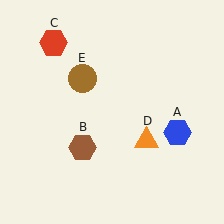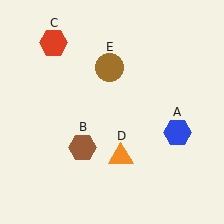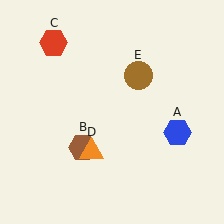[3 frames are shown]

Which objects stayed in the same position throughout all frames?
Blue hexagon (object A) and brown hexagon (object B) and red hexagon (object C) remained stationary.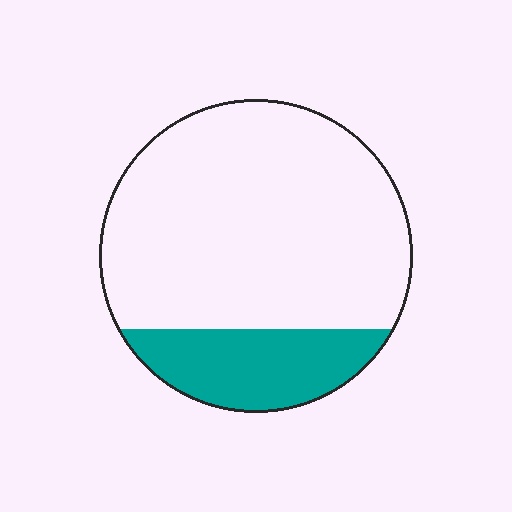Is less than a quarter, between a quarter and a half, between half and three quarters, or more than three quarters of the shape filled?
Less than a quarter.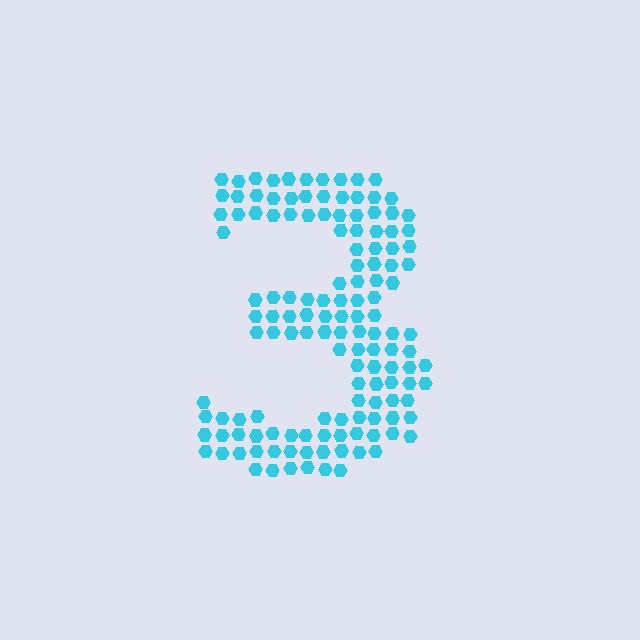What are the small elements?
The small elements are hexagons.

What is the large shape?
The large shape is the digit 3.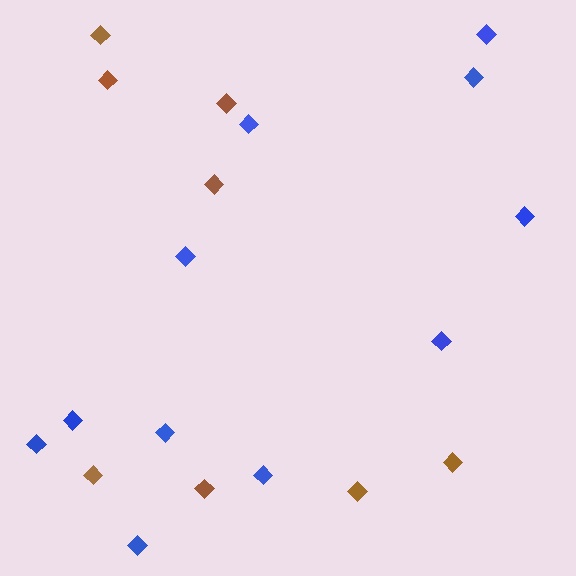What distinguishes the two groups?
There are 2 groups: one group of blue diamonds (11) and one group of brown diamonds (8).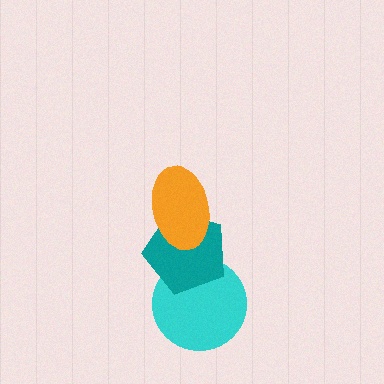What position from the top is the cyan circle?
The cyan circle is 3rd from the top.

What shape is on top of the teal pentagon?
The orange ellipse is on top of the teal pentagon.